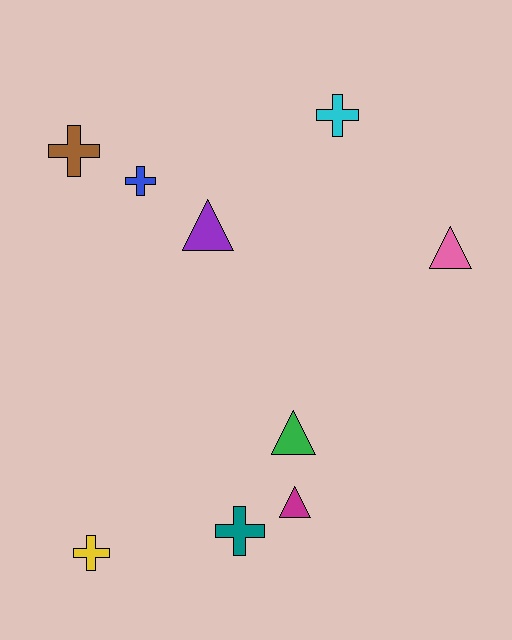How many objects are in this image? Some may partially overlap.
There are 9 objects.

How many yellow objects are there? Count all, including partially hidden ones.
There is 1 yellow object.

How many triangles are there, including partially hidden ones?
There are 4 triangles.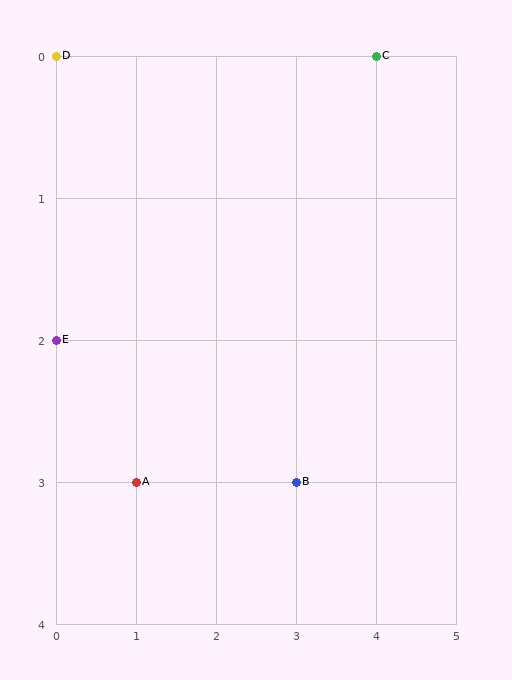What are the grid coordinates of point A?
Point A is at grid coordinates (1, 3).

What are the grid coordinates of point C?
Point C is at grid coordinates (4, 0).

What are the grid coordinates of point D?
Point D is at grid coordinates (0, 0).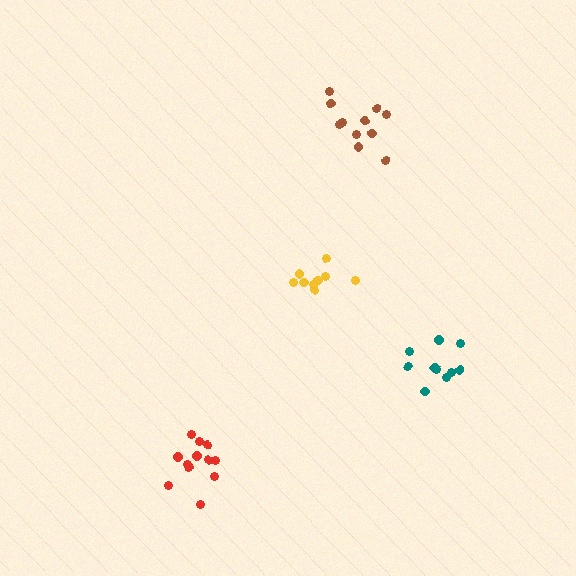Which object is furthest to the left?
The red cluster is leftmost.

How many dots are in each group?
Group 1: 10 dots, Group 2: 11 dots, Group 3: 9 dots, Group 4: 12 dots (42 total).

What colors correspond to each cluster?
The clusters are colored: teal, brown, yellow, red.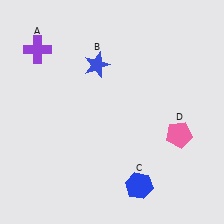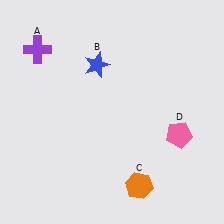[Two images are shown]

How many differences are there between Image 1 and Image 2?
There is 1 difference between the two images.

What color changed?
The hexagon (C) changed from blue in Image 1 to orange in Image 2.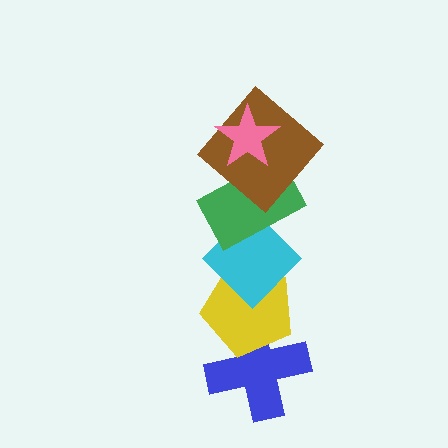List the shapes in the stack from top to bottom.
From top to bottom: the pink star, the brown diamond, the green rectangle, the cyan diamond, the yellow pentagon, the blue cross.